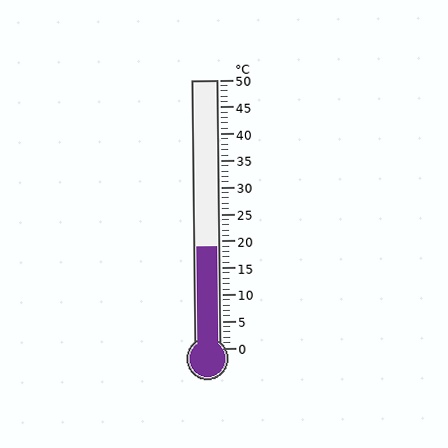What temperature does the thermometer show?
The thermometer shows approximately 19°C.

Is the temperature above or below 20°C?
The temperature is below 20°C.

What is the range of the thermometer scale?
The thermometer scale ranges from 0°C to 50°C.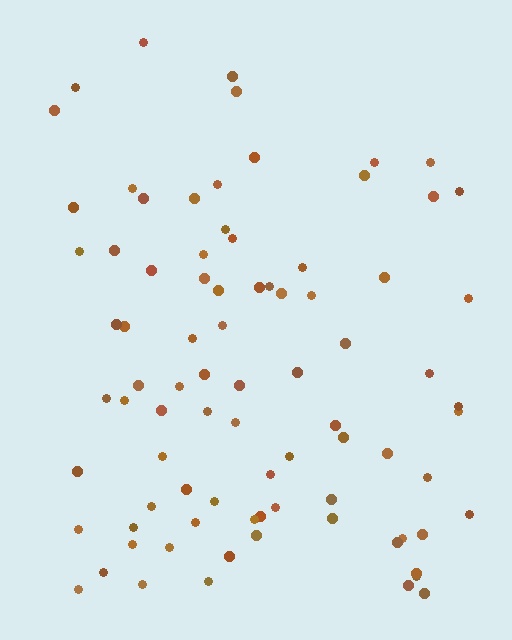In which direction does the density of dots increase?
From top to bottom, with the bottom side densest.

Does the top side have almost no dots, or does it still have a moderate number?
Still a moderate number, just noticeably fewer than the bottom.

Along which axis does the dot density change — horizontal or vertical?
Vertical.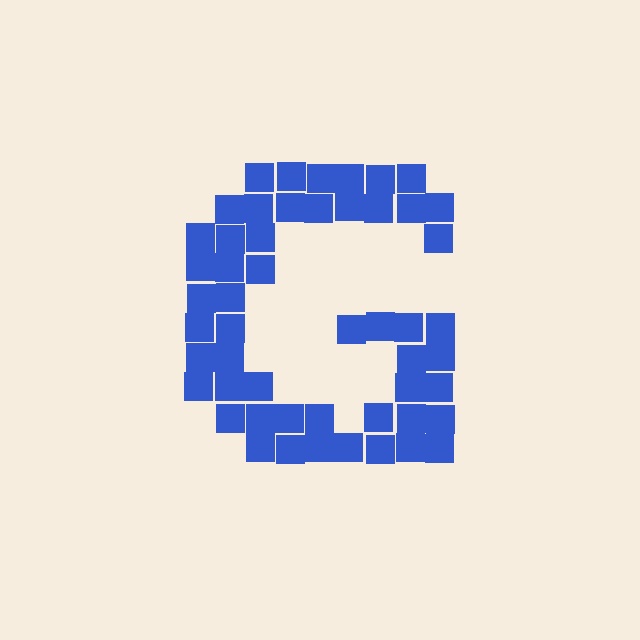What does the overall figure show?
The overall figure shows the letter G.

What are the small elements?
The small elements are squares.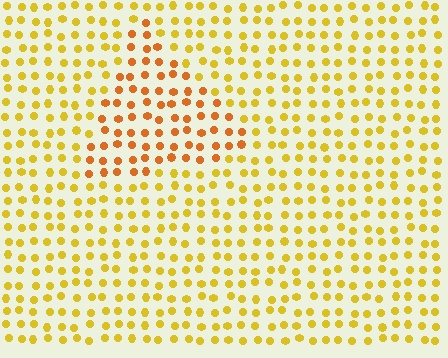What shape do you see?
I see a triangle.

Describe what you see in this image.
The image is filled with small yellow elements in a uniform arrangement. A triangle-shaped region is visible where the elements are tinted to a slightly different hue, forming a subtle color boundary.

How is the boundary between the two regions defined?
The boundary is defined purely by a slight shift in hue (about 28 degrees). Spacing, size, and orientation are identical on both sides.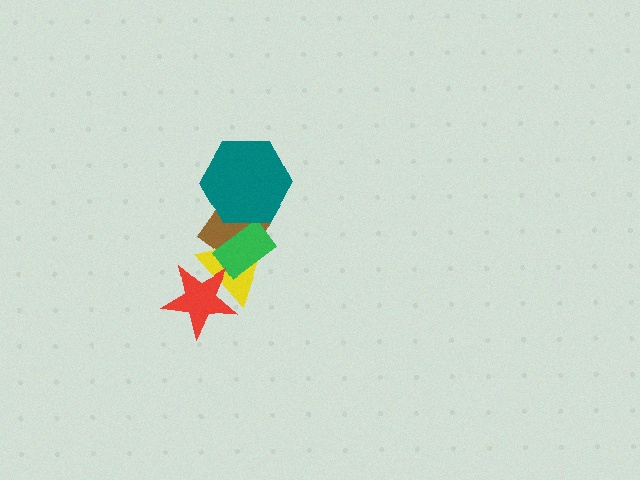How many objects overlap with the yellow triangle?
3 objects overlap with the yellow triangle.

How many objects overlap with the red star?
1 object overlaps with the red star.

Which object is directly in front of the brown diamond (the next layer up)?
The green rectangle is directly in front of the brown diamond.